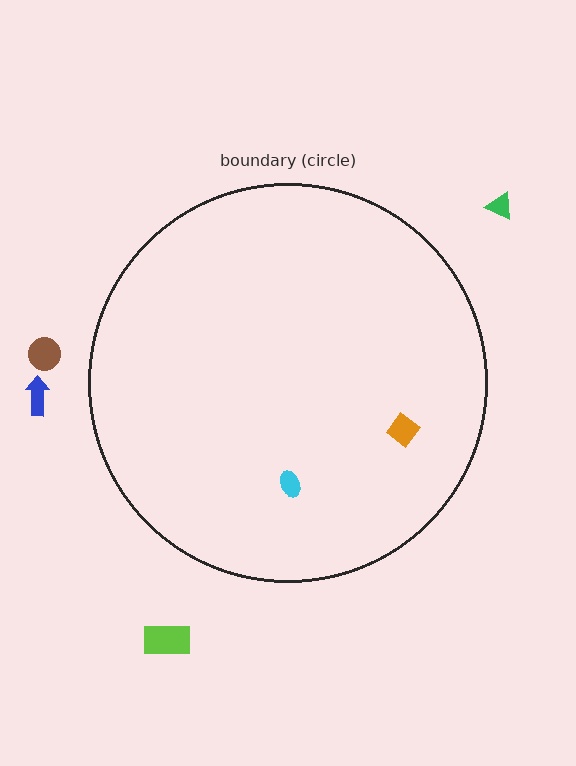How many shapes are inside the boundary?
2 inside, 4 outside.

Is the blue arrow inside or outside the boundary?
Outside.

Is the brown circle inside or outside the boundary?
Outside.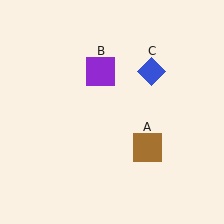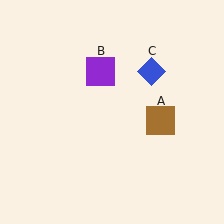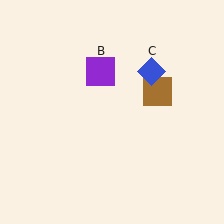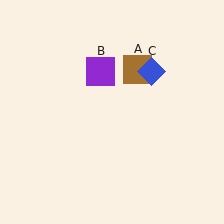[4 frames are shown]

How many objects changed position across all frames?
1 object changed position: brown square (object A).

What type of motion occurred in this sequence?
The brown square (object A) rotated counterclockwise around the center of the scene.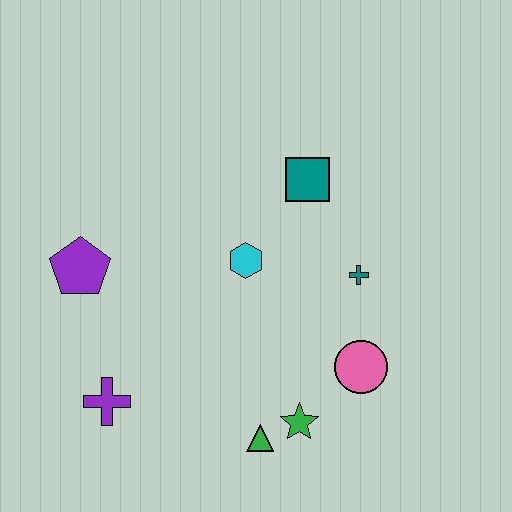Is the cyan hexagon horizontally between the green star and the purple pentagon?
Yes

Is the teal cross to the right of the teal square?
Yes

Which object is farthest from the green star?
The purple pentagon is farthest from the green star.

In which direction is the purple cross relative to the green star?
The purple cross is to the left of the green star.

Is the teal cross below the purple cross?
No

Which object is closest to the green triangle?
The green star is closest to the green triangle.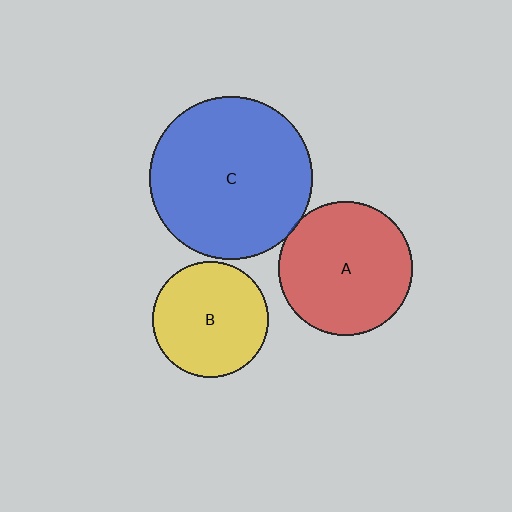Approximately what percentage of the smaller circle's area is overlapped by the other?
Approximately 5%.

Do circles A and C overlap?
Yes.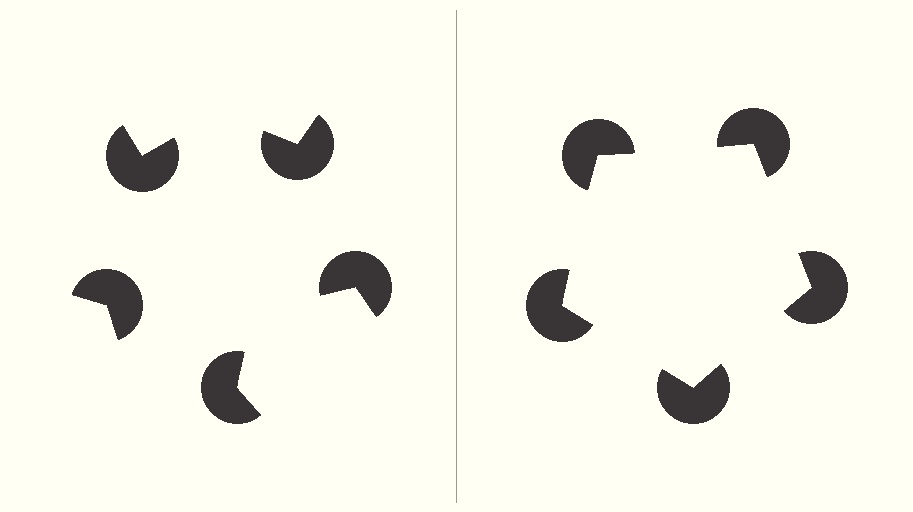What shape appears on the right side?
An illusory pentagon.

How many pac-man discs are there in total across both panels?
10 — 5 on each side.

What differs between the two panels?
The pac-man discs are positioned identically on both sides; only the wedge orientations differ. On the right they align to a pentagon; on the left they are misaligned.